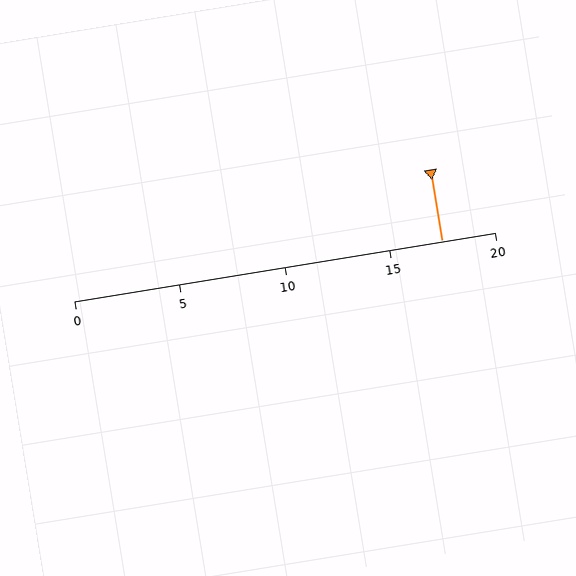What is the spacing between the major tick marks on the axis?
The major ticks are spaced 5 apart.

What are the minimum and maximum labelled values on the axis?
The axis runs from 0 to 20.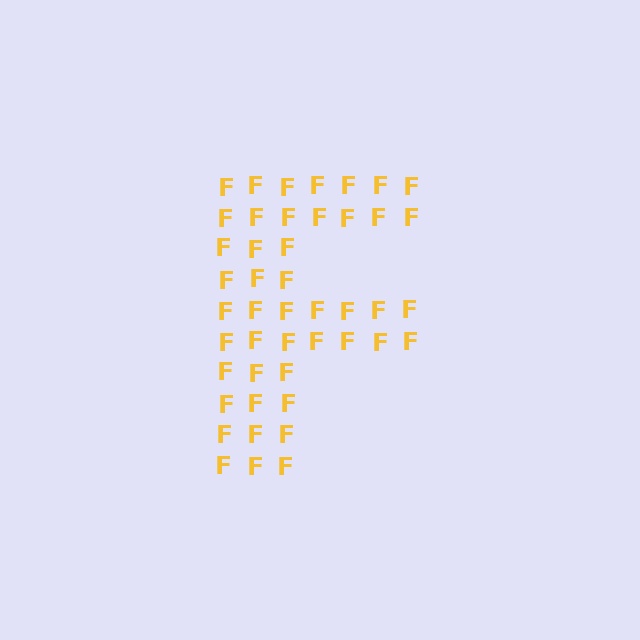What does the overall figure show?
The overall figure shows the letter F.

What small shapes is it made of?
It is made of small letter F's.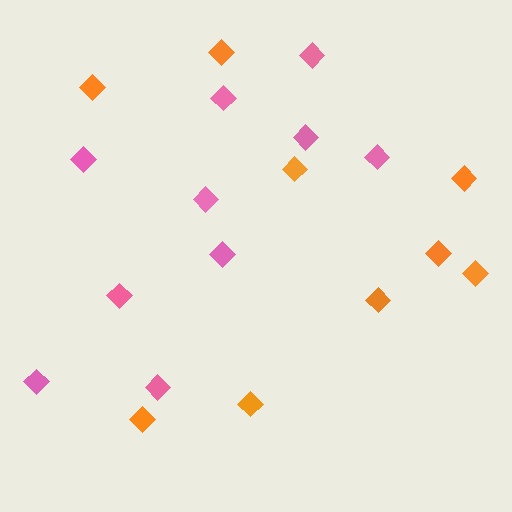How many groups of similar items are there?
There are 2 groups: one group of pink diamonds (10) and one group of orange diamonds (9).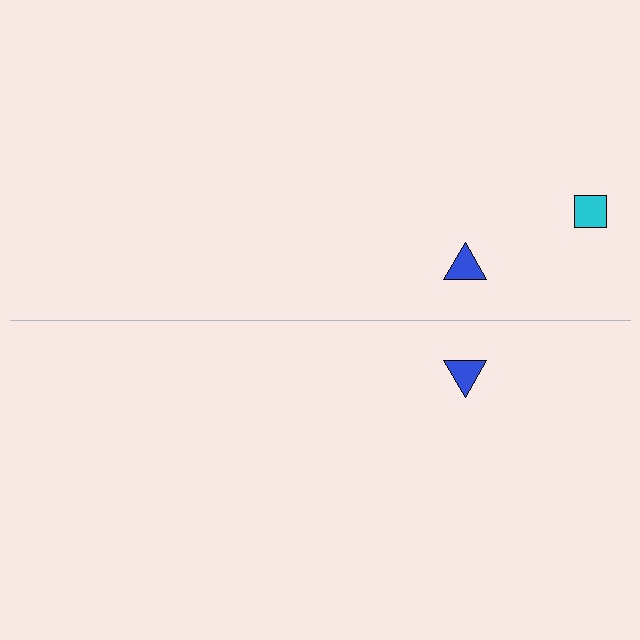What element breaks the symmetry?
A cyan square is missing from the bottom side.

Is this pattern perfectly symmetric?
No, the pattern is not perfectly symmetric. A cyan square is missing from the bottom side.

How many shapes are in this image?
There are 3 shapes in this image.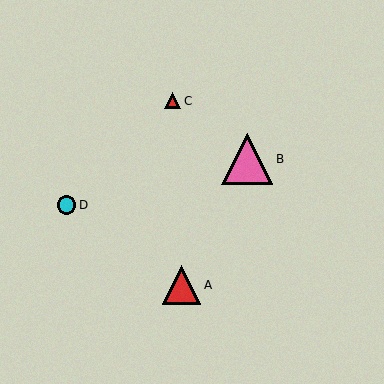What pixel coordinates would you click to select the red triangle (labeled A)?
Click at (182, 285) to select the red triangle A.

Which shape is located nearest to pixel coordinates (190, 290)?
The red triangle (labeled A) at (182, 285) is nearest to that location.